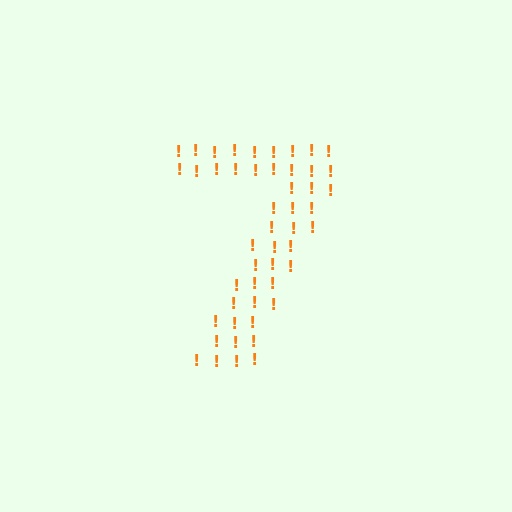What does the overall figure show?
The overall figure shows the digit 7.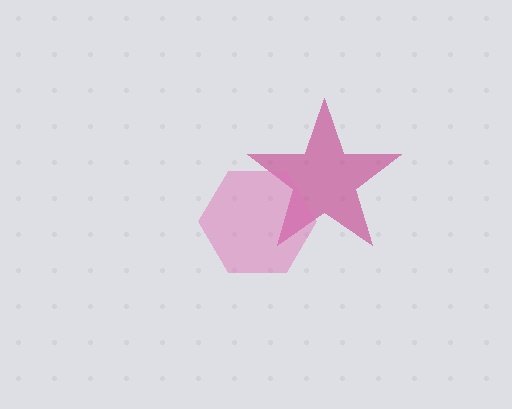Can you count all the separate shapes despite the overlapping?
Yes, there are 2 separate shapes.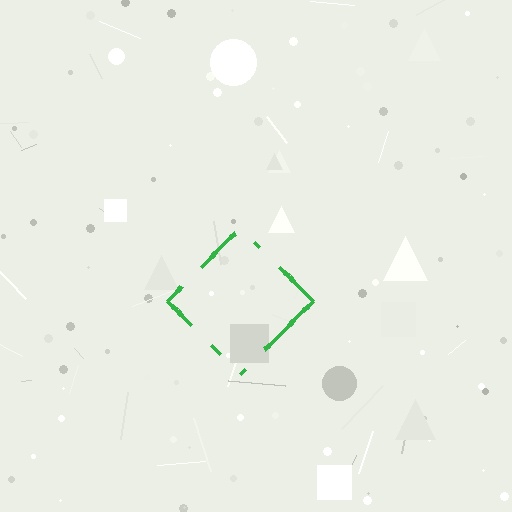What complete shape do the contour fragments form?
The contour fragments form a diamond.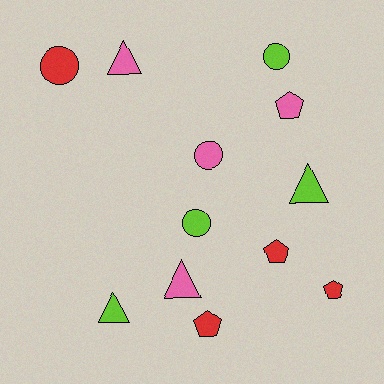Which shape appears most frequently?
Triangle, with 4 objects.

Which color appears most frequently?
Pink, with 4 objects.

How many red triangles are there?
There are no red triangles.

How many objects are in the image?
There are 12 objects.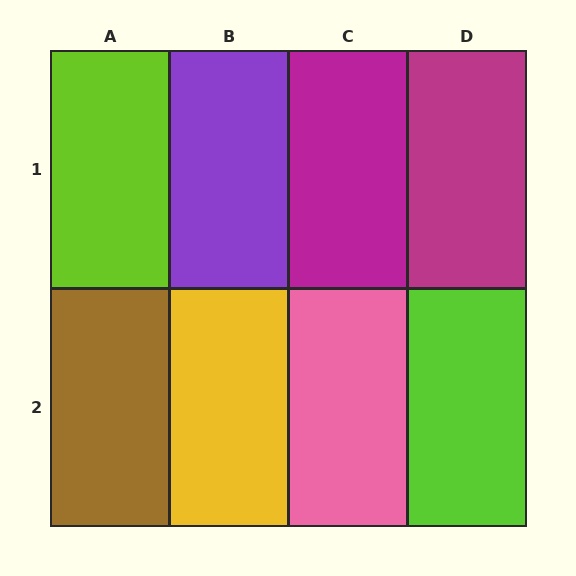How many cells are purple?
1 cell is purple.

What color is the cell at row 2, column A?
Brown.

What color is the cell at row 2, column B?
Yellow.